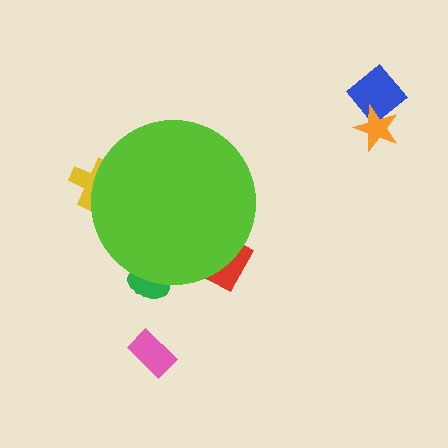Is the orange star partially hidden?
No, the orange star is fully visible.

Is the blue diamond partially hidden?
No, the blue diamond is fully visible.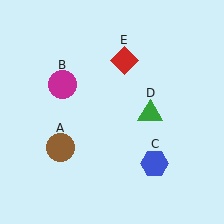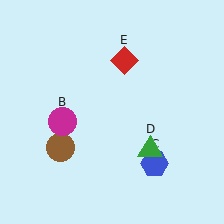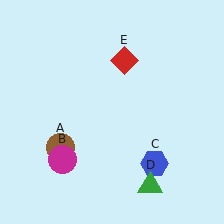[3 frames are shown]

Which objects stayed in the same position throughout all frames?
Brown circle (object A) and blue hexagon (object C) and red diamond (object E) remained stationary.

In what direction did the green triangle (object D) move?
The green triangle (object D) moved down.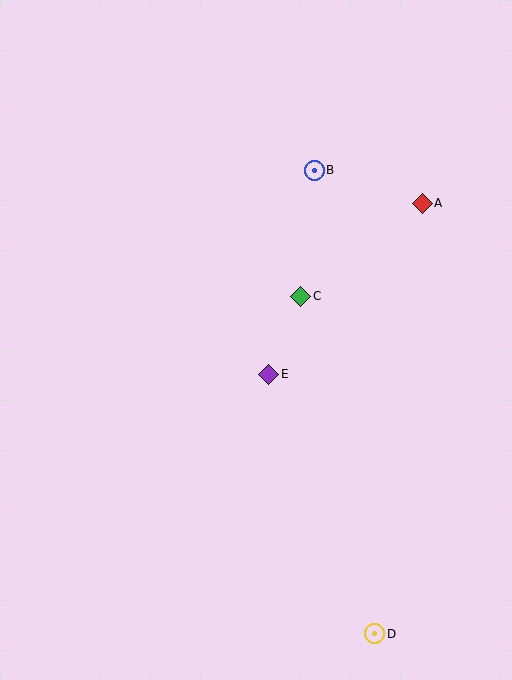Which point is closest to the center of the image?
Point E at (269, 374) is closest to the center.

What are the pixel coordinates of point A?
Point A is at (422, 203).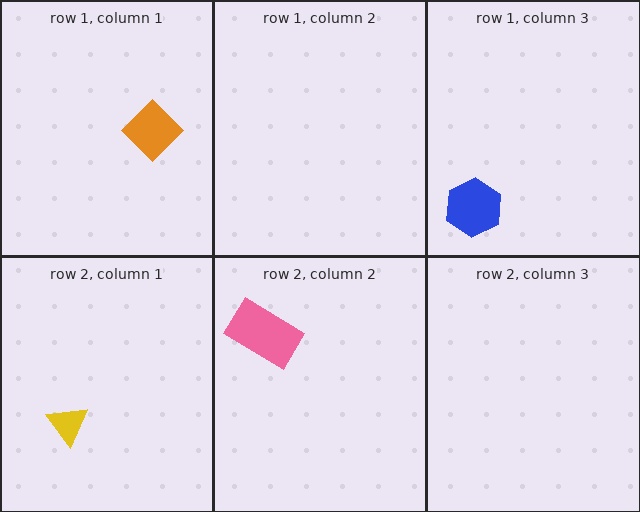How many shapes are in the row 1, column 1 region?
1.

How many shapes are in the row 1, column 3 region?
1.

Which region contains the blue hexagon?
The row 1, column 3 region.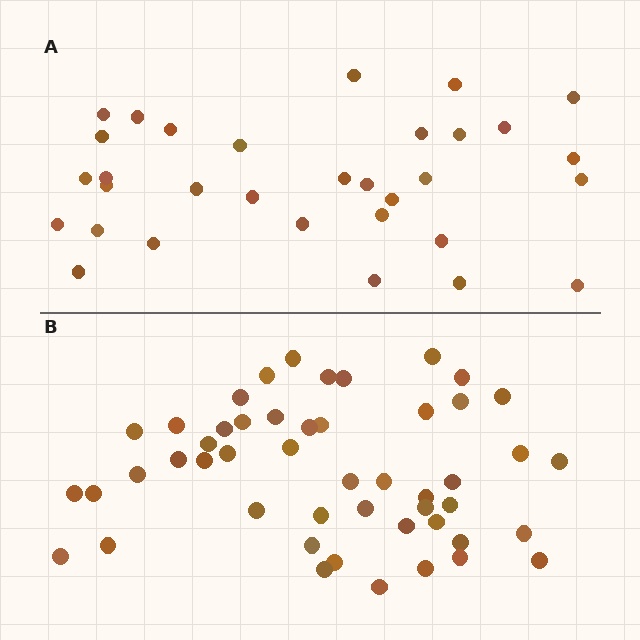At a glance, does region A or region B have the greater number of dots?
Region B (the bottom region) has more dots.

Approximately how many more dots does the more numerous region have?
Region B has approximately 15 more dots than region A.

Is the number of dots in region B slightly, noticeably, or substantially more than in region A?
Region B has substantially more. The ratio is roughly 1.5 to 1.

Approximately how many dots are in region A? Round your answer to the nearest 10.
About 30 dots. (The exact count is 32, which rounds to 30.)